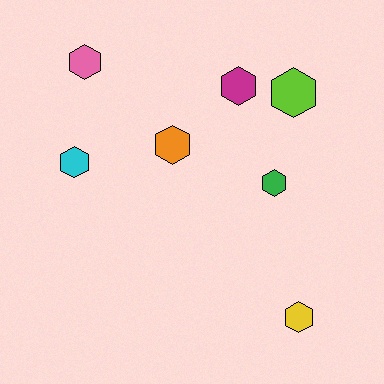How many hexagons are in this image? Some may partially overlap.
There are 7 hexagons.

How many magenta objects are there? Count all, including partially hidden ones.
There is 1 magenta object.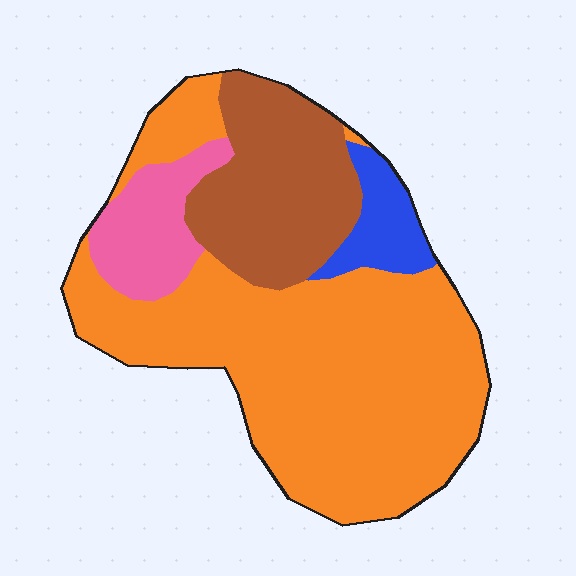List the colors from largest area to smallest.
From largest to smallest: orange, brown, pink, blue.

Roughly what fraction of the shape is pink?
Pink covers 10% of the shape.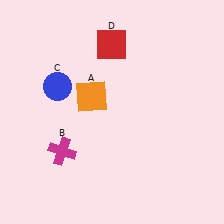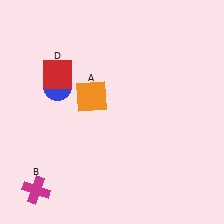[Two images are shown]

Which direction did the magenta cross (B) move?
The magenta cross (B) moved down.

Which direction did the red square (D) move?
The red square (D) moved left.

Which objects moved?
The objects that moved are: the magenta cross (B), the red square (D).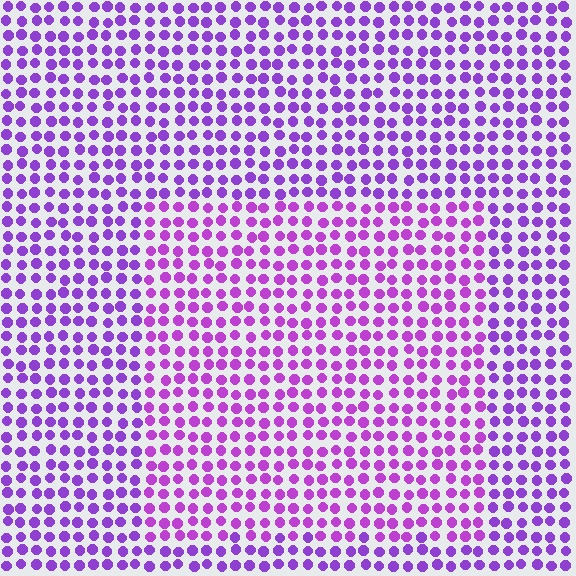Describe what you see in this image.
The image is filled with small purple elements in a uniform arrangement. A rectangle-shaped region is visible where the elements are tinted to a slightly different hue, forming a subtle color boundary.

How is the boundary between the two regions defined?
The boundary is defined purely by a slight shift in hue (about 19 degrees). Spacing, size, and orientation are identical on both sides.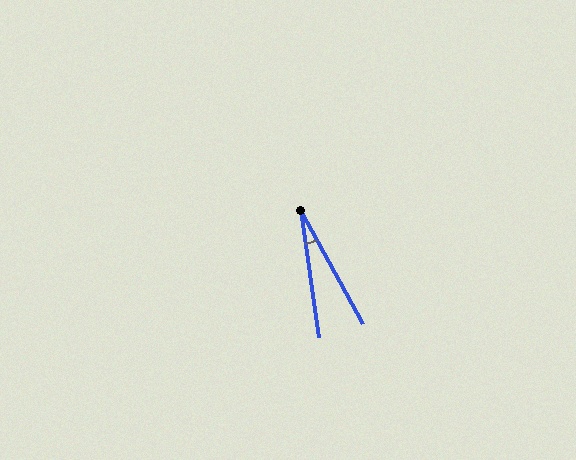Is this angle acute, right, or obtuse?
It is acute.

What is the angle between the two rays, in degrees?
Approximately 21 degrees.